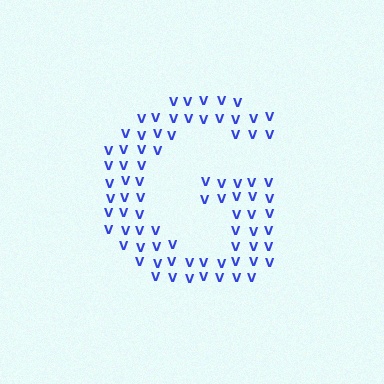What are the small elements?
The small elements are letter V's.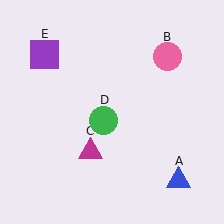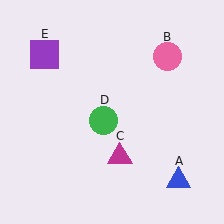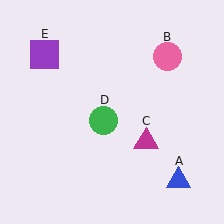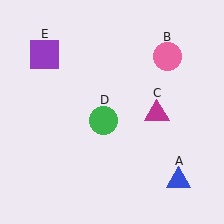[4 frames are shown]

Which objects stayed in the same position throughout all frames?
Blue triangle (object A) and pink circle (object B) and green circle (object D) and purple square (object E) remained stationary.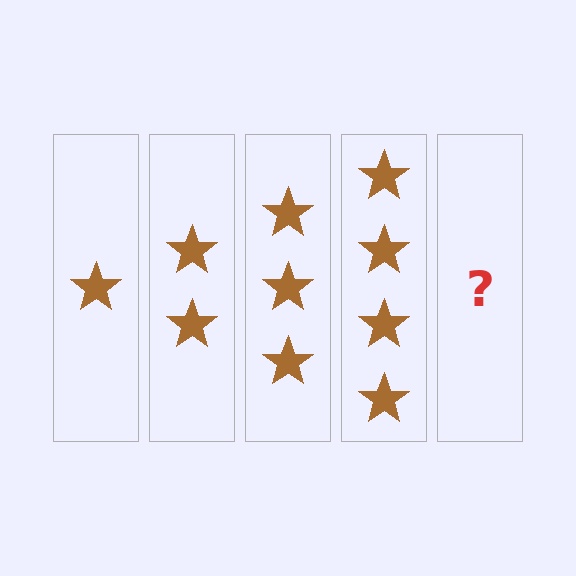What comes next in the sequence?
The next element should be 5 stars.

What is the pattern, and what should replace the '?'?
The pattern is that each step adds one more star. The '?' should be 5 stars.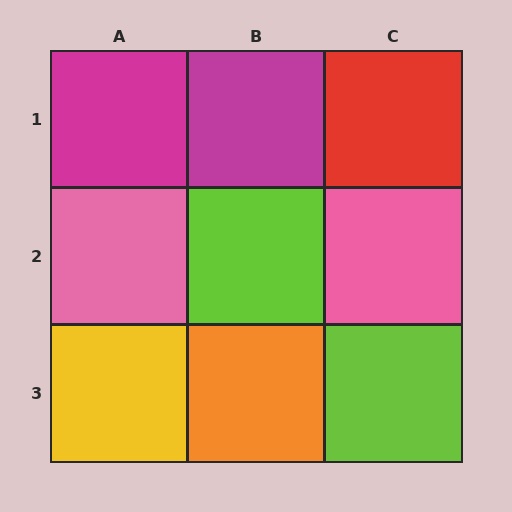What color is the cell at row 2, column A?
Pink.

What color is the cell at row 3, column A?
Yellow.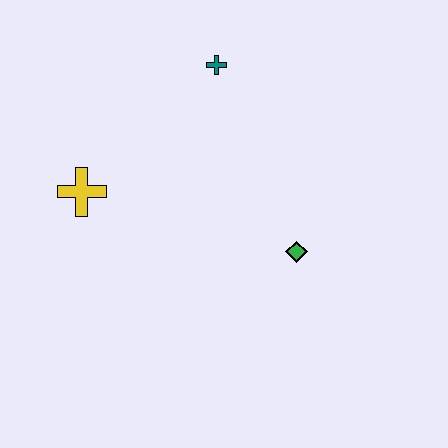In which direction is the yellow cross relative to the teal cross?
The yellow cross is to the left of the teal cross.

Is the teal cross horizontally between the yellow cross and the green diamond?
Yes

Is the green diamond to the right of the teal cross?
Yes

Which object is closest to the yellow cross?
The teal cross is closest to the yellow cross.